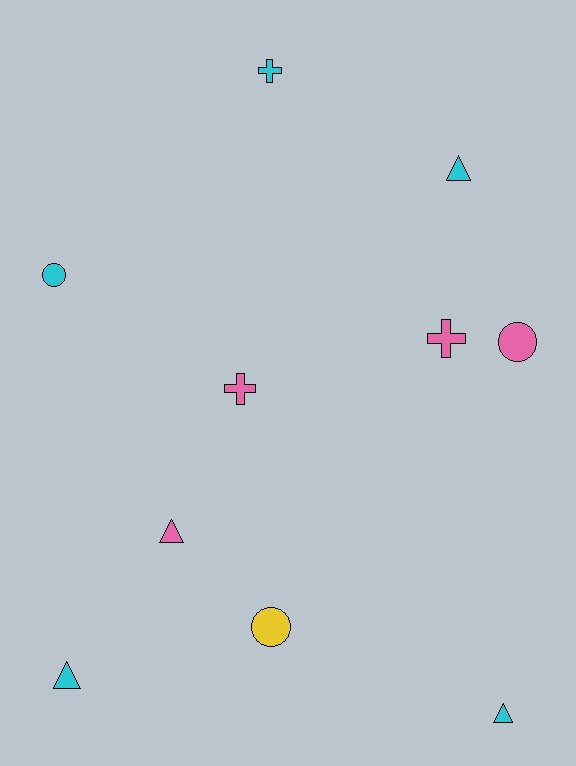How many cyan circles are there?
There is 1 cyan circle.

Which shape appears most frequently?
Triangle, with 4 objects.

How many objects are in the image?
There are 10 objects.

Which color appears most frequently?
Cyan, with 5 objects.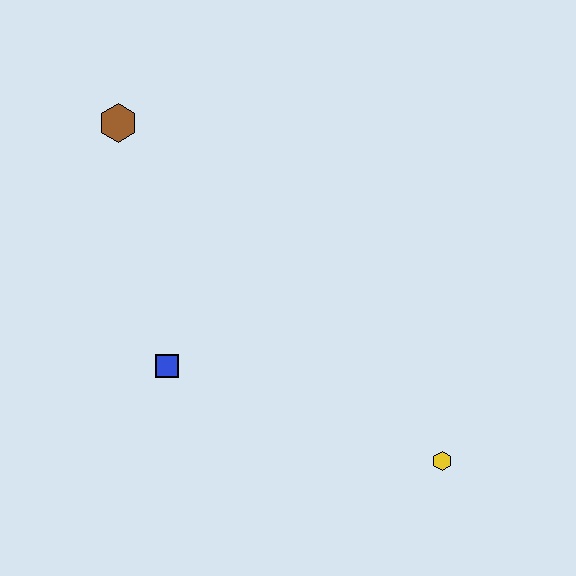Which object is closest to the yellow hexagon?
The blue square is closest to the yellow hexagon.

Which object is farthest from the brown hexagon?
The yellow hexagon is farthest from the brown hexagon.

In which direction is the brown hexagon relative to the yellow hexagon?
The brown hexagon is above the yellow hexagon.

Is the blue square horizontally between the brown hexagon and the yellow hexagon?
Yes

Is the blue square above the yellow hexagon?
Yes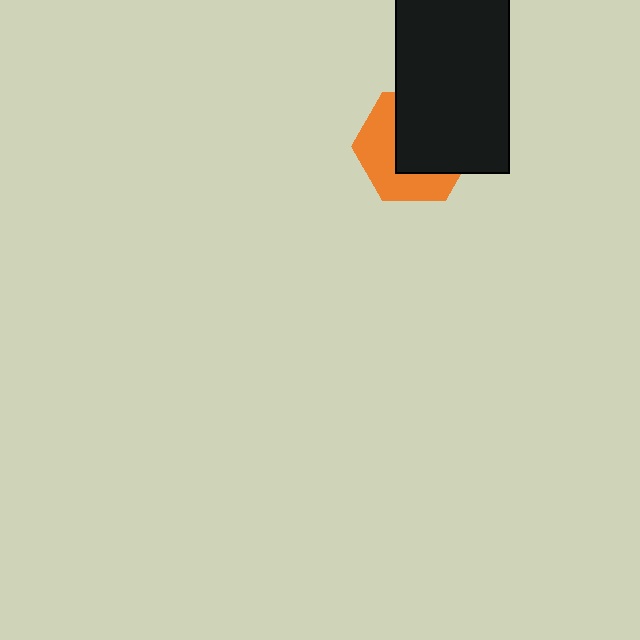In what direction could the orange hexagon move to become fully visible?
The orange hexagon could move toward the lower-left. That would shift it out from behind the black rectangle entirely.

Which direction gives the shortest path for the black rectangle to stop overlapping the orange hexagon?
Moving toward the upper-right gives the shortest separation.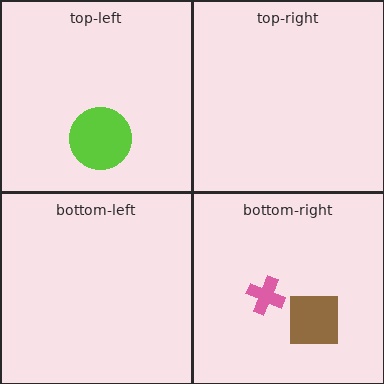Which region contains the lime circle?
The top-left region.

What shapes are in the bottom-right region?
The pink cross, the brown square.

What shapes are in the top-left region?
The lime circle.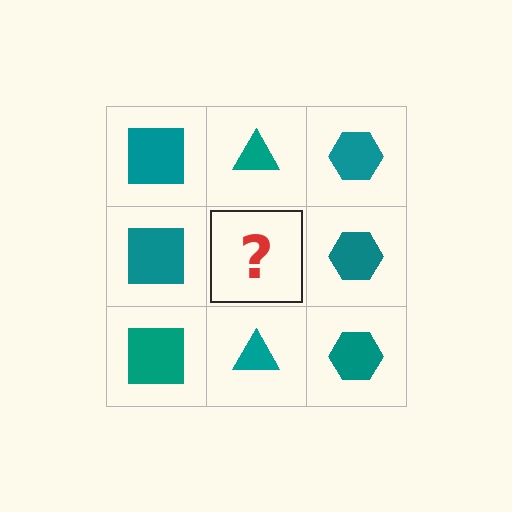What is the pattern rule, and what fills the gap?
The rule is that each column has a consistent shape. The gap should be filled with a teal triangle.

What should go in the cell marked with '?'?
The missing cell should contain a teal triangle.